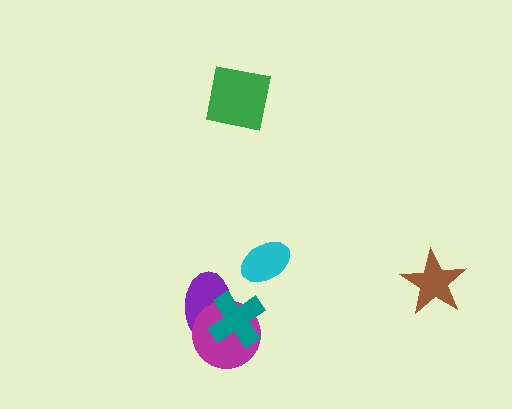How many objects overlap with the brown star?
0 objects overlap with the brown star.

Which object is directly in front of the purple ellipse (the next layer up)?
The magenta circle is directly in front of the purple ellipse.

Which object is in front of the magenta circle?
The teal cross is in front of the magenta circle.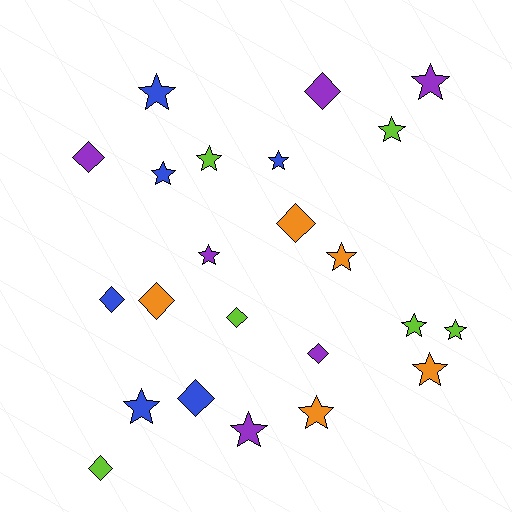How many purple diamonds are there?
There are 3 purple diamonds.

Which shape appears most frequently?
Star, with 14 objects.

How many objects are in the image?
There are 23 objects.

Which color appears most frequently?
Blue, with 6 objects.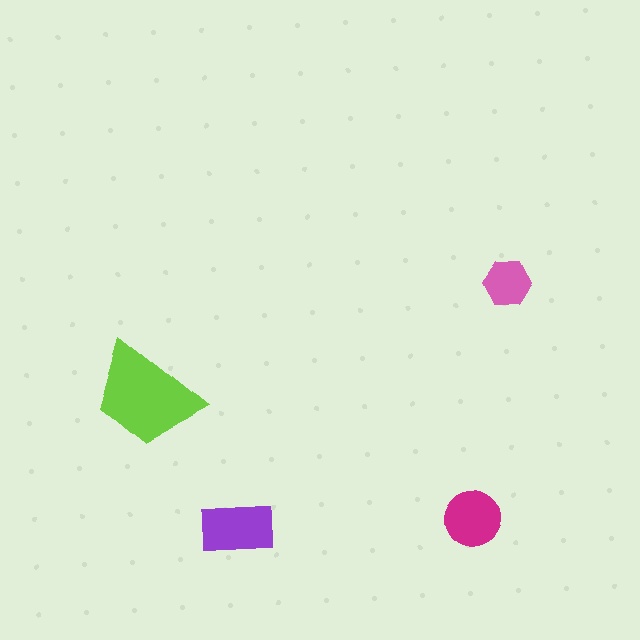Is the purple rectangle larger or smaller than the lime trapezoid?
Smaller.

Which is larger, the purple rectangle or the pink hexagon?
The purple rectangle.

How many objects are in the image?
There are 4 objects in the image.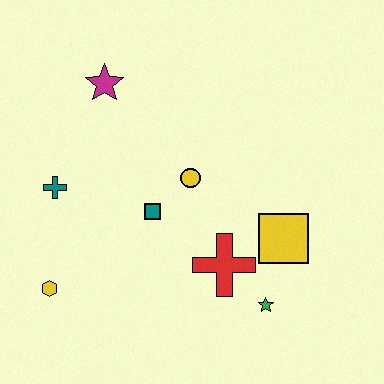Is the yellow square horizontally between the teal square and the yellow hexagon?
No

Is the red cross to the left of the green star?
Yes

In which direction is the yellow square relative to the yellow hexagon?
The yellow square is to the right of the yellow hexagon.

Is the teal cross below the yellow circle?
Yes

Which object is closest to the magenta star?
The teal cross is closest to the magenta star.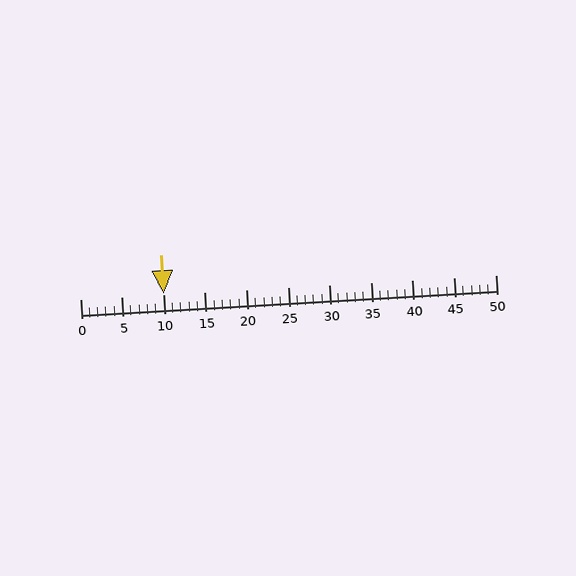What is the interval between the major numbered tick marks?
The major tick marks are spaced 5 units apart.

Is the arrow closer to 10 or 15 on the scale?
The arrow is closer to 10.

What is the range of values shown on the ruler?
The ruler shows values from 0 to 50.